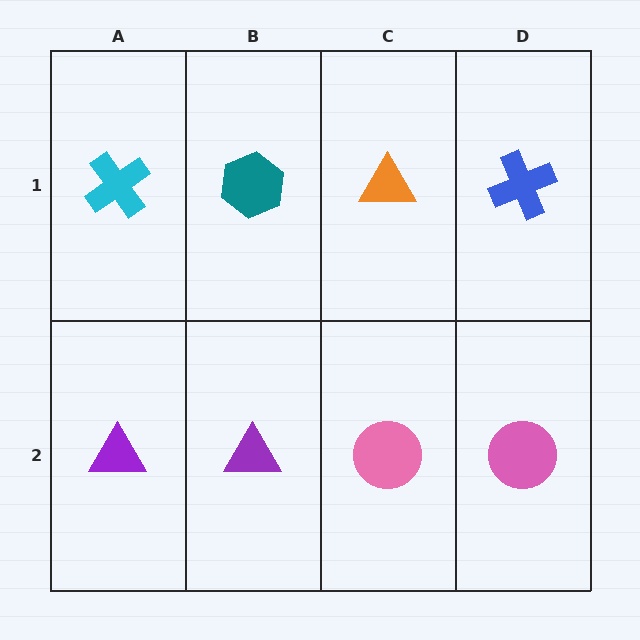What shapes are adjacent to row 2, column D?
A blue cross (row 1, column D), a pink circle (row 2, column C).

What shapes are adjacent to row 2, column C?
An orange triangle (row 1, column C), a purple triangle (row 2, column B), a pink circle (row 2, column D).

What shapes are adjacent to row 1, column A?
A purple triangle (row 2, column A), a teal hexagon (row 1, column B).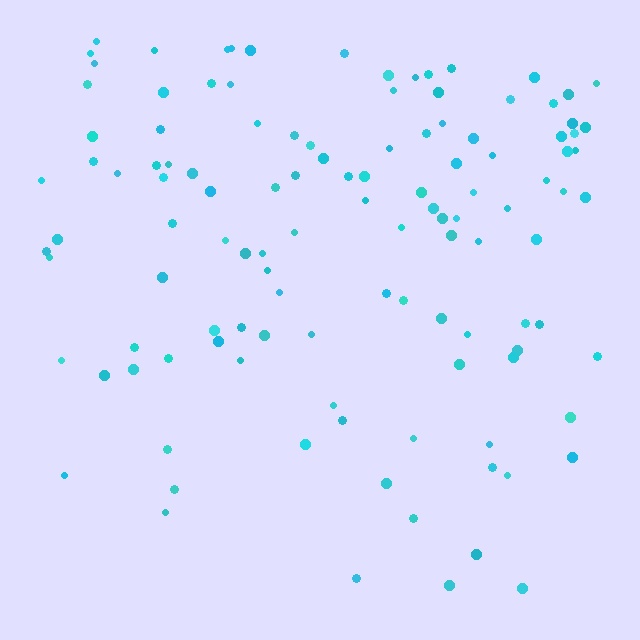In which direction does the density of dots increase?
From bottom to top, with the top side densest.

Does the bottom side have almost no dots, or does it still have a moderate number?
Still a moderate number, just noticeably fewer than the top.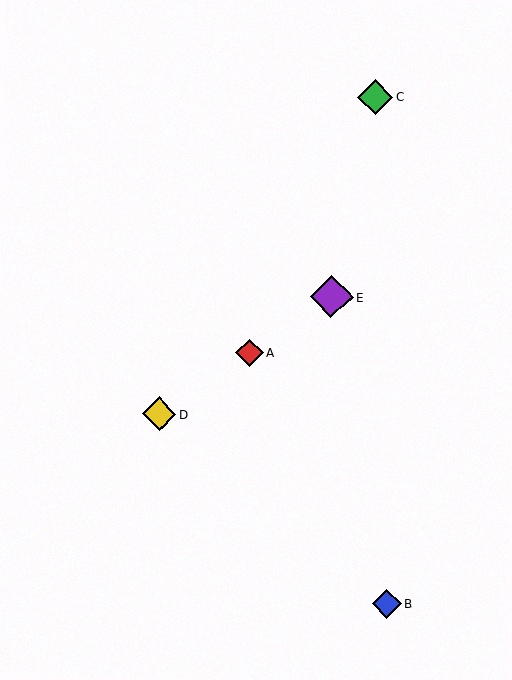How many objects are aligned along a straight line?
3 objects (A, D, E) are aligned along a straight line.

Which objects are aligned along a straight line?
Objects A, D, E are aligned along a straight line.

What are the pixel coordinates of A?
Object A is at (249, 353).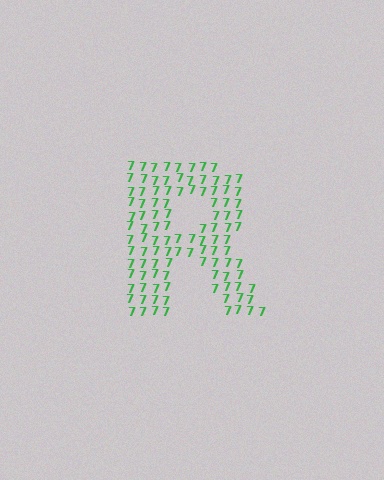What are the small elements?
The small elements are digit 7's.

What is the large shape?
The large shape is the letter R.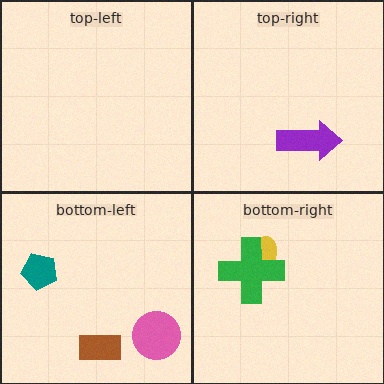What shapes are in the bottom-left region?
The teal pentagon, the pink circle, the brown rectangle.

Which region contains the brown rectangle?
The bottom-left region.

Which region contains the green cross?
The bottom-right region.